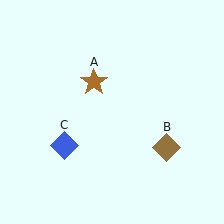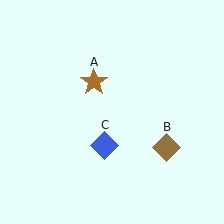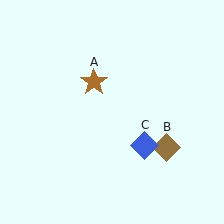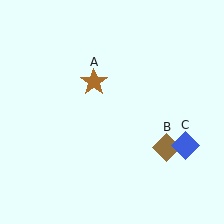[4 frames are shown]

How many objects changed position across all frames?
1 object changed position: blue diamond (object C).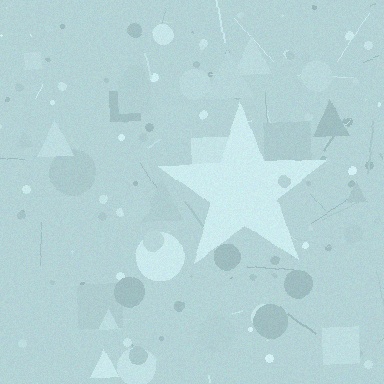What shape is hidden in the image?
A star is hidden in the image.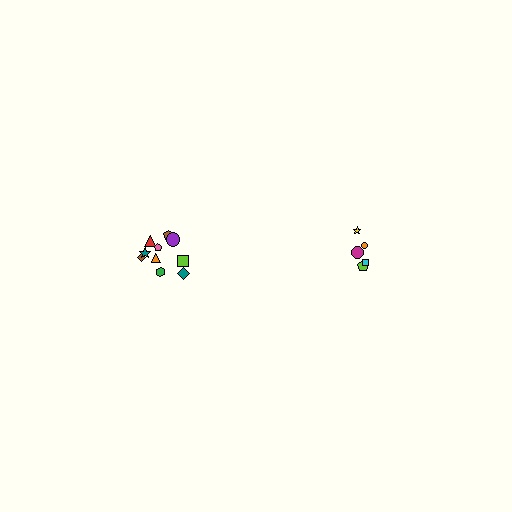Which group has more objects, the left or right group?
The left group.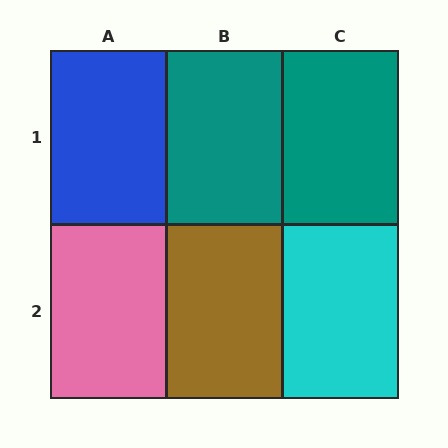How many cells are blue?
1 cell is blue.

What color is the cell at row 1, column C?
Teal.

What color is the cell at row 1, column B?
Teal.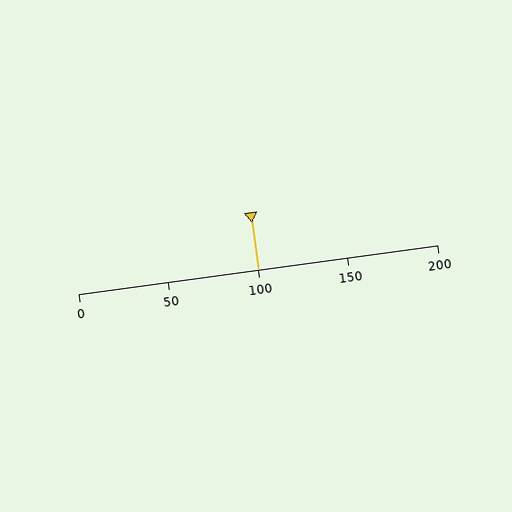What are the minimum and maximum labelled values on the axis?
The axis runs from 0 to 200.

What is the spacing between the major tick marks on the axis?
The major ticks are spaced 50 apart.